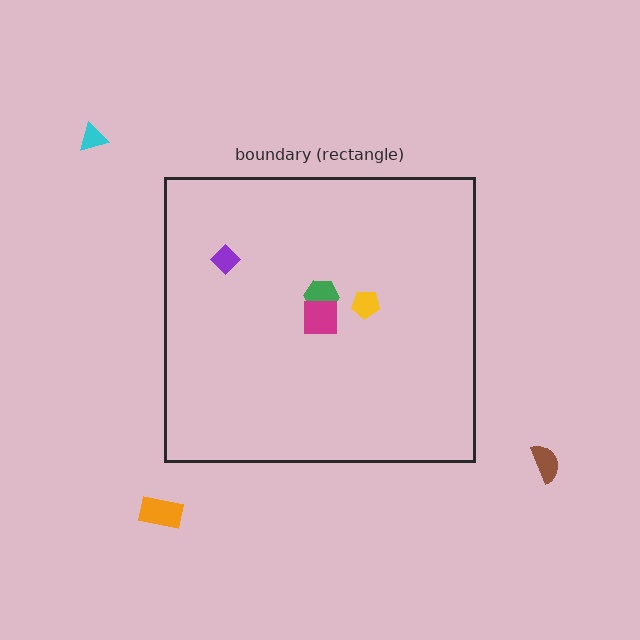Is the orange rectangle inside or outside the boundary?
Outside.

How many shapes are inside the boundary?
4 inside, 3 outside.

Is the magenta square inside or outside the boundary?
Inside.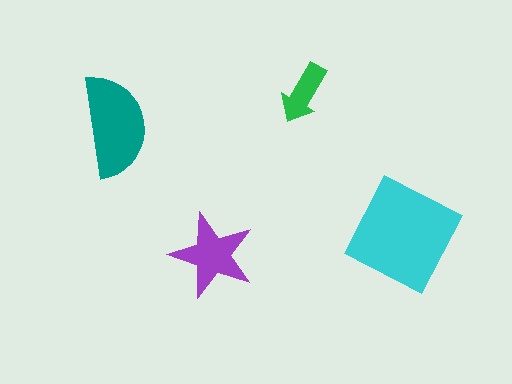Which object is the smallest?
The green arrow.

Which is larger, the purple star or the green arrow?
The purple star.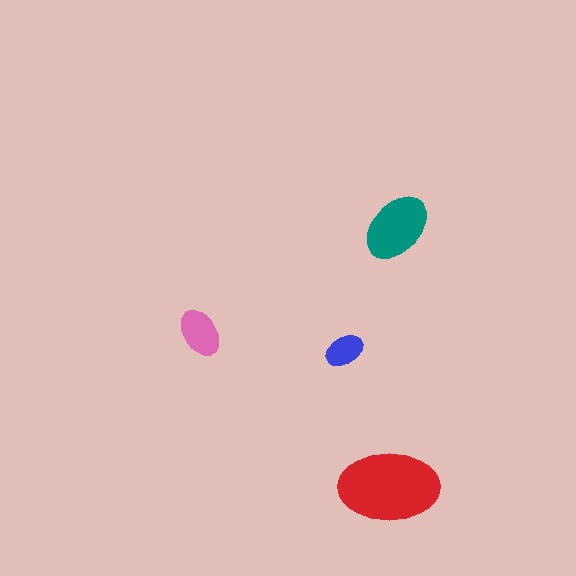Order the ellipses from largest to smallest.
the red one, the teal one, the pink one, the blue one.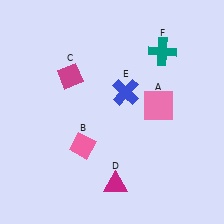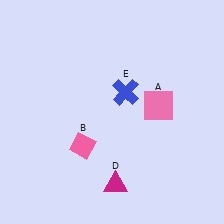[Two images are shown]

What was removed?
The teal cross (F), the magenta diamond (C) were removed in Image 2.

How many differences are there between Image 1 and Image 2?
There are 2 differences between the two images.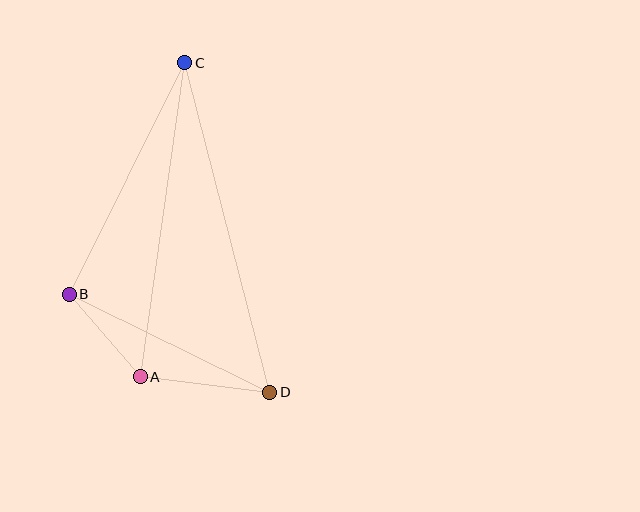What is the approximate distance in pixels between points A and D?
The distance between A and D is approximately 130 pixels.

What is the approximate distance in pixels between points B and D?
The distance between B and D is approximately 223 pixels.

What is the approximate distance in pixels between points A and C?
The distance between A and C is approximately 317 pixels.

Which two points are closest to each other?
Points A and B are closest to each other.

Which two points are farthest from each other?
Points C and D are farthest from each other.